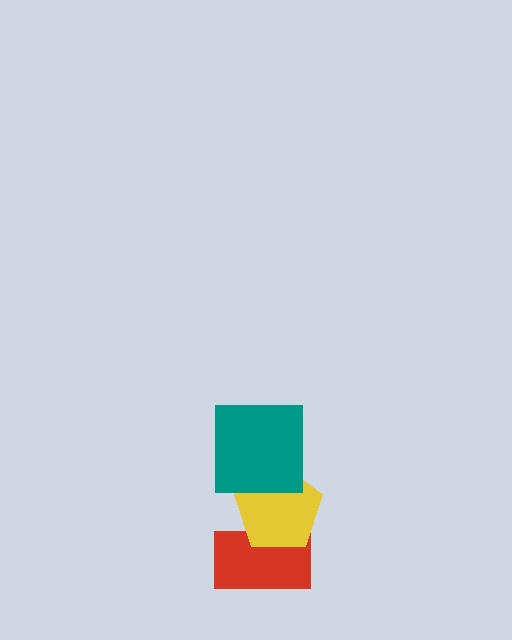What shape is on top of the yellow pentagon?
The teal square is on top of the yellow pentagon.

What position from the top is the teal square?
The teal square is 1st from the top.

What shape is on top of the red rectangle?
The yellow pentagon is on top of the red rectangle.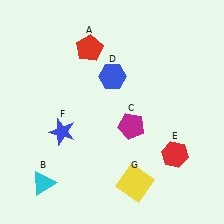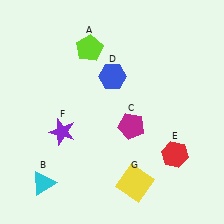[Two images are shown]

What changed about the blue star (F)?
In Image 1, F is blue. In Image 2, it changed to purple.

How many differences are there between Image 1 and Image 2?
There are 2 differences between the two images.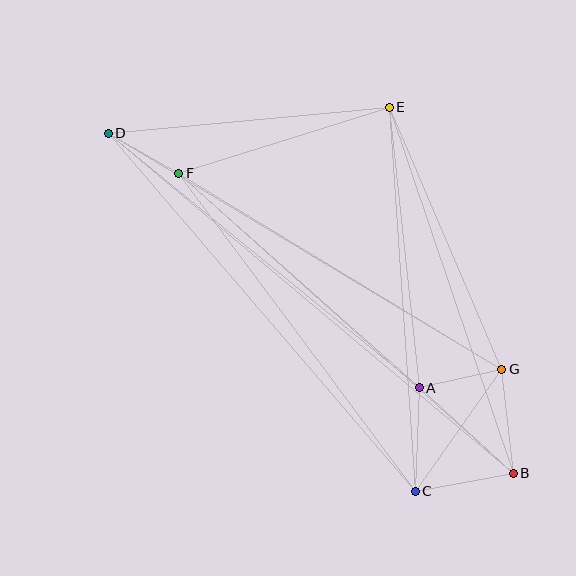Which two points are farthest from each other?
Points B and D are farthest from each other.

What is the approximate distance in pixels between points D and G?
The distance between D and G is approximately 459 pixels.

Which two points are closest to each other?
Points D and F are closest to each other.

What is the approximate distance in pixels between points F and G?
The distance between F and G is approximately 378 pixels.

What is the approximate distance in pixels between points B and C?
The distance between B and C is approximately 100 pixels.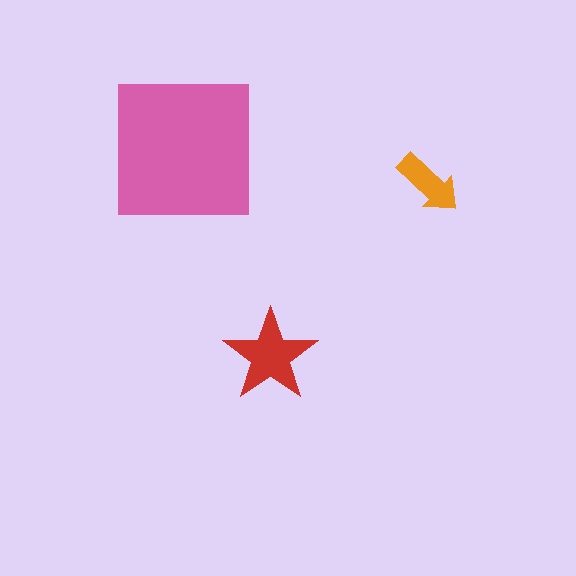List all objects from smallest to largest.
The orange arrow, the red star, the pink square.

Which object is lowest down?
The red star is bottommost.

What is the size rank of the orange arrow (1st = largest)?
3rd.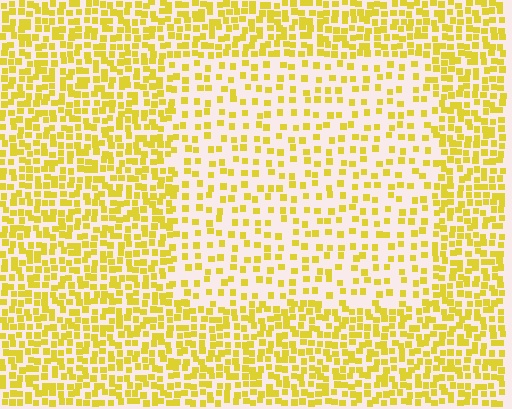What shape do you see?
I see a rectangle.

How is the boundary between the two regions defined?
The boundary is defined by a change in element density (approximately 2.1x ratio). All elements are the same color, size, and shape.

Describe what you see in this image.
The image contains small yellow elements arranged at two different densities. A rectangle-shaped region is visible where the elements are less densely packed than the surrounding area.